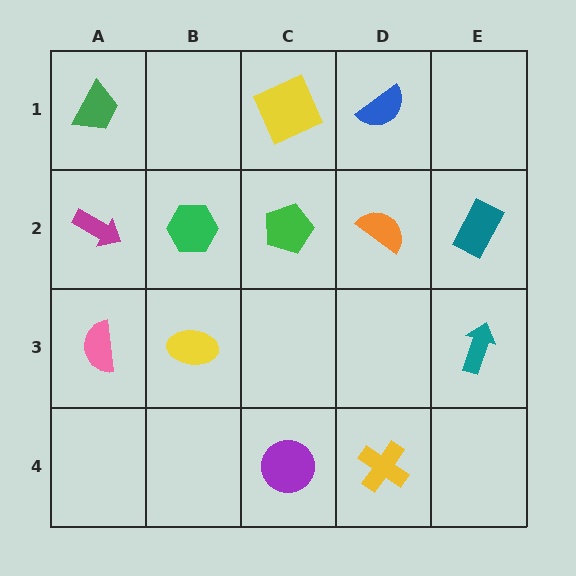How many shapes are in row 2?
5 shapes.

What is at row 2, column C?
A green pentagon.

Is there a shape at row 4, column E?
No, that cell is empty.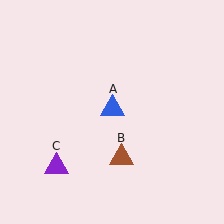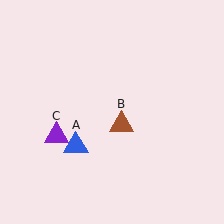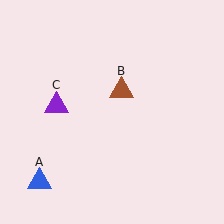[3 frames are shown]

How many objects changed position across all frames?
3 objects changed position: blue triangle (object A), brown triangle (object B), purple triangle (object C).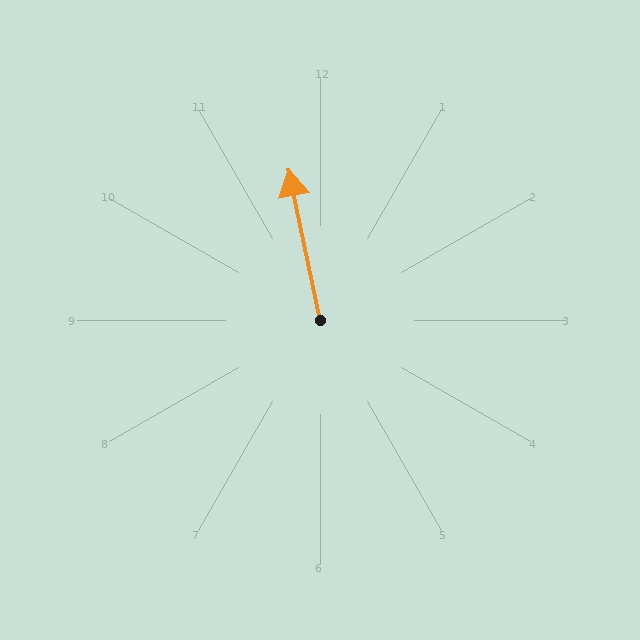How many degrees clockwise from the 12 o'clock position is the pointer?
Approximately 348 degrees.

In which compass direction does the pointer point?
North.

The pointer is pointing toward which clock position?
Roughly 12 o'clock.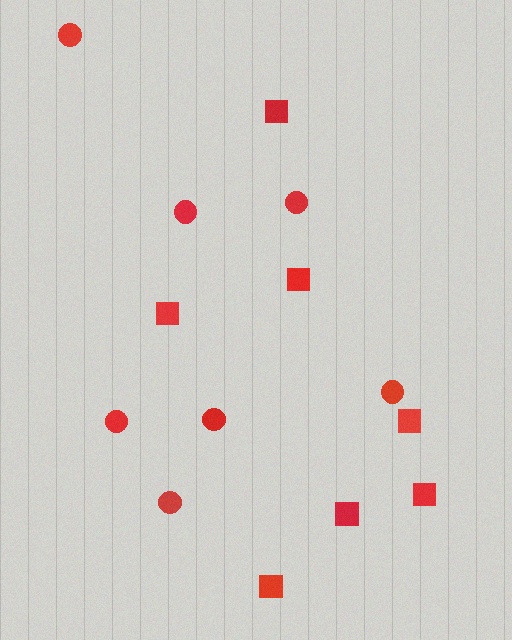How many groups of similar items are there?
There are 2 groups: one group of circles (7) and one group of squares (7).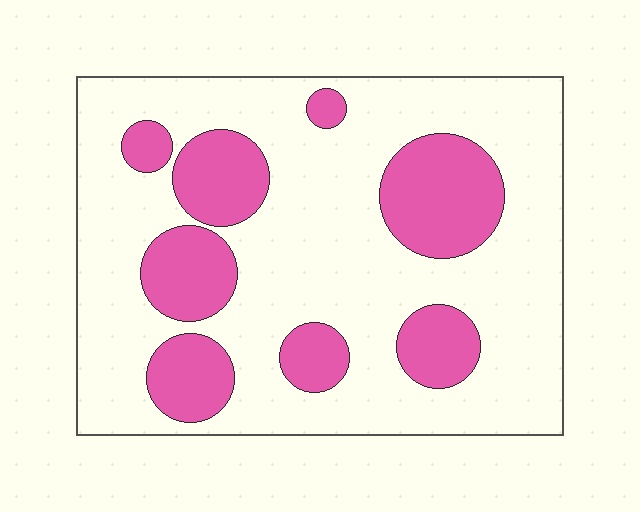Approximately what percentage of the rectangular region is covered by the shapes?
Approximately 25%.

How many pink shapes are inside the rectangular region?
8.